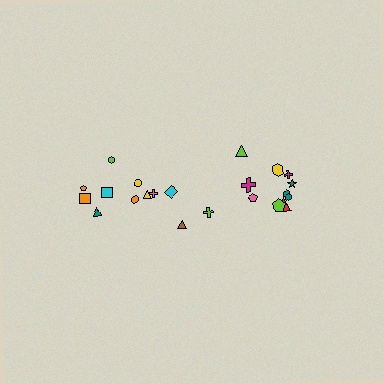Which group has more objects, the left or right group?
The left group.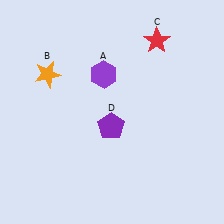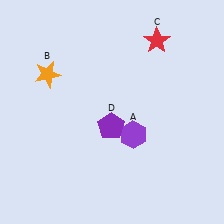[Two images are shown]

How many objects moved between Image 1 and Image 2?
1 object moved between the two images.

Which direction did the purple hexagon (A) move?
The purple hexagon (A) moved down.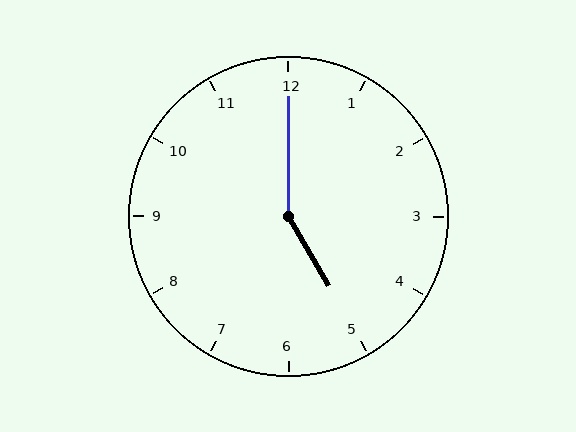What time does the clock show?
5:00.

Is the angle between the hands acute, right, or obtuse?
It is obtuse.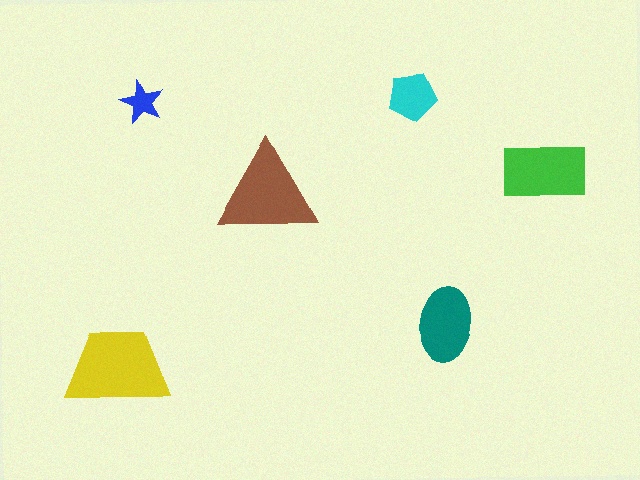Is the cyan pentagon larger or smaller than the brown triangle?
Smaller.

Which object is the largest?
The yellow trapezoid.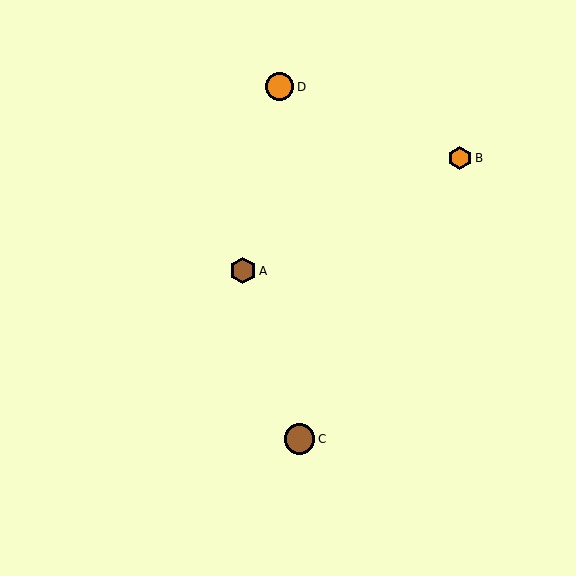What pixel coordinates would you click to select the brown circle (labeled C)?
Click at (300, 439) to select the brown circle C.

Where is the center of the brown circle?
The center of the brown circle is at (300, 439).